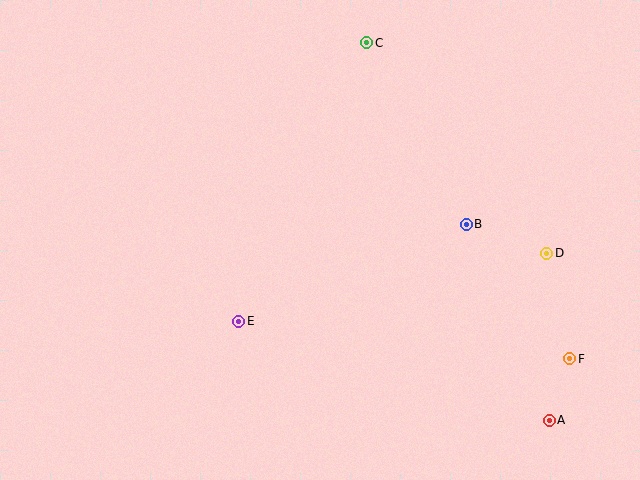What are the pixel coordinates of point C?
Point C is at (367, 43).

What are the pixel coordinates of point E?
Point E is at (239, 321).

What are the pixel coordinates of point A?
Point A is at (549, 420).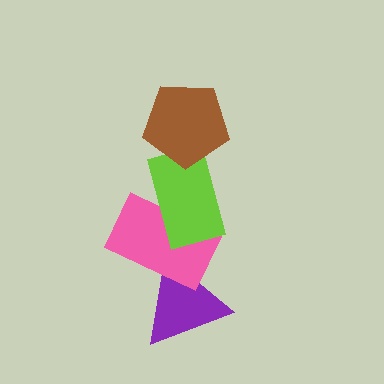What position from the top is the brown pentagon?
The brown pentagon is 1st from the top.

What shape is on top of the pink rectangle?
The lime rectangle is on top of the pink rectangle.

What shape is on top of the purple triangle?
The pink rectangle is on top of the purple triangle.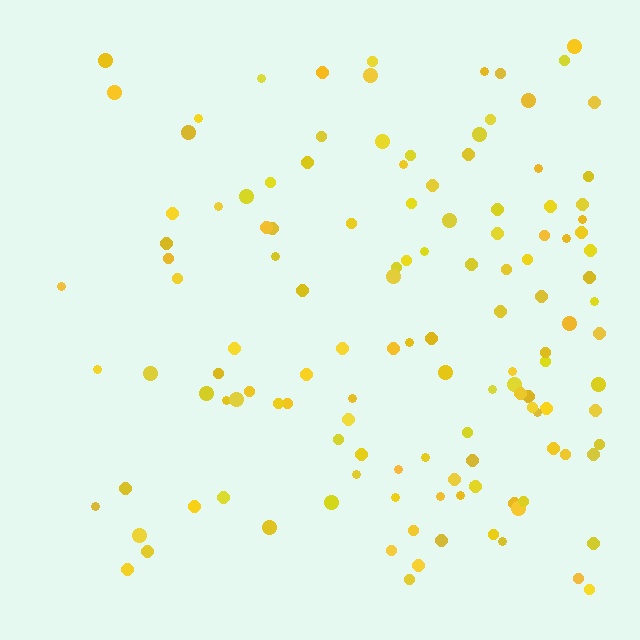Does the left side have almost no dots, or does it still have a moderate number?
Still a moderate number, just noticeably fewer than the right.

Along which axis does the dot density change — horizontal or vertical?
Horizontal.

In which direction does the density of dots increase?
From left to right, with the right side densest.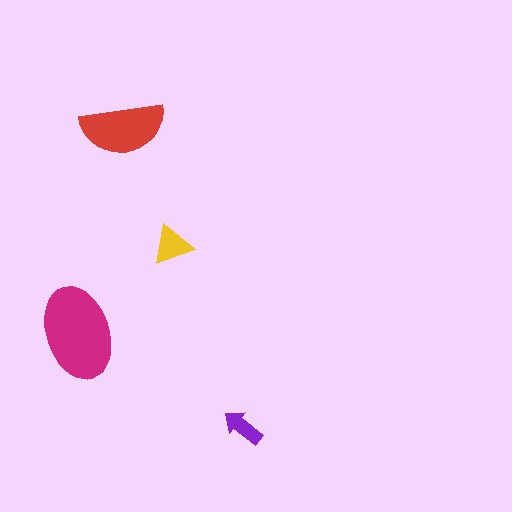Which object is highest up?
The red semicircle is topmost.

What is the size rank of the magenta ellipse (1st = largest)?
1st.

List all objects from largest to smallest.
The magenta ellipse, the red semicircle, the yellow triangle, the purple arrow.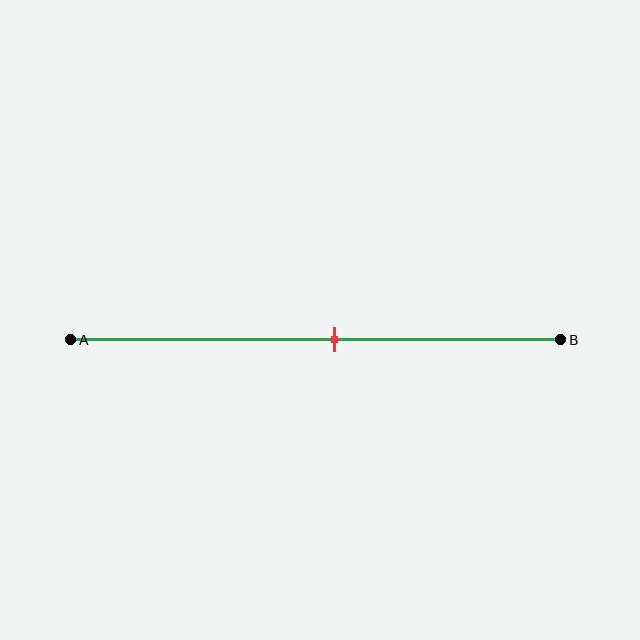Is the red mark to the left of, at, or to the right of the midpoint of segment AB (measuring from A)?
The red mark is to the right of the midpoint of segment AB.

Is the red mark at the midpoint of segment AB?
No, the mark is at about 55% from A, not at the 50% midpoint.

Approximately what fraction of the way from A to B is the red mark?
The red mark is approximately 55% of the way from A to B.